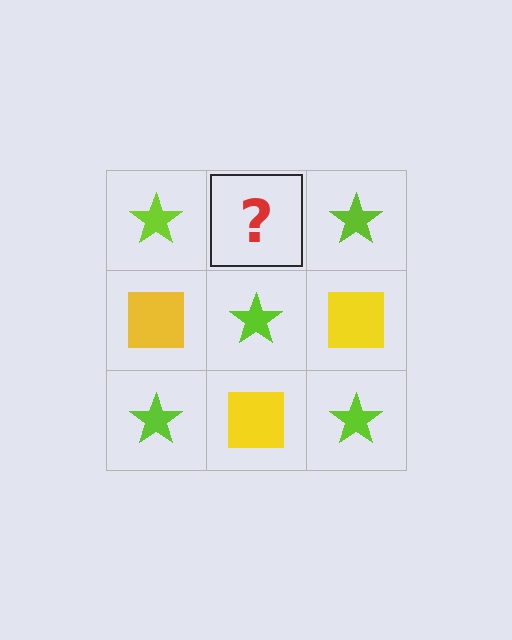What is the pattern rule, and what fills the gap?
The rule is that it alternates lime star and yellow square in a checkerboard pattern. The gap should be filled with a yellow square.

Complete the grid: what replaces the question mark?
The question mark should be replaced with a yellow square.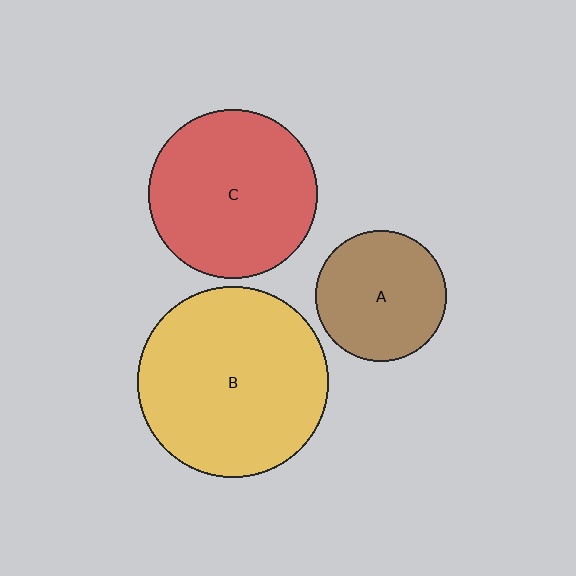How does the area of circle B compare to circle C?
Approximately 1.3 times.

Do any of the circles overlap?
No, none of the circles overlap.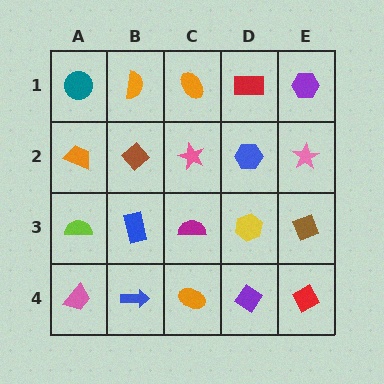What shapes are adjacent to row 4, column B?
A blue rectangle (row 3, column B), a pink trapezoid (row 4, column A), an orange ellipse (row 4, column C).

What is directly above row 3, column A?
An orange trapezoid.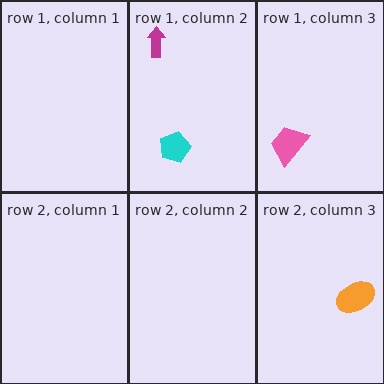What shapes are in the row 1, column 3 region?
The pink trapezoid.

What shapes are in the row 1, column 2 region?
The cyan pentagon, the magenta arrow.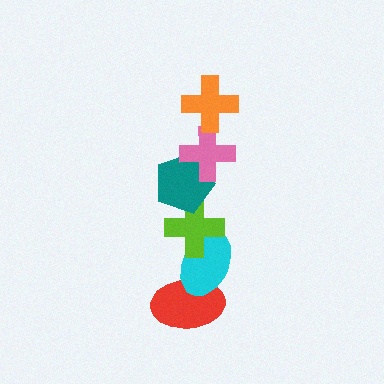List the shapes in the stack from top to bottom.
From top to bottom: the orange cross, the pink cross, the teal pentagon, the lime cross, the cyan ellipse, the red ellipse.